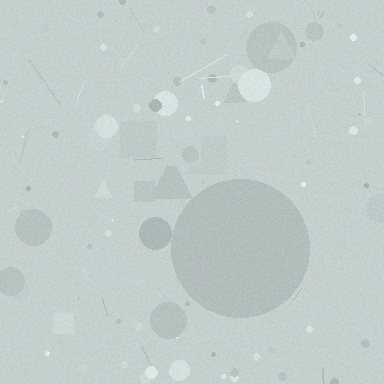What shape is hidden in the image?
A circle is hidden in the image.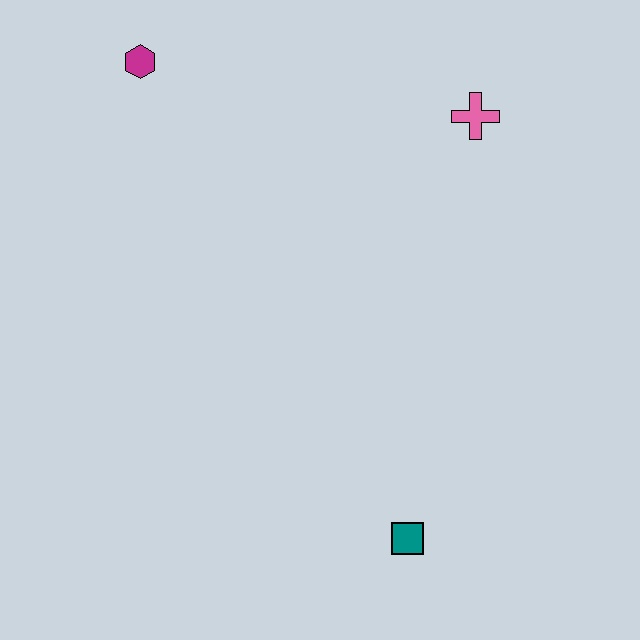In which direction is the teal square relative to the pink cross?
The teal square is below the pink cross.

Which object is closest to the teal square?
The pink cross is closest to the teal square.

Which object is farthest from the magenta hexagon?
The teal square is farthest from the magenta hexagon.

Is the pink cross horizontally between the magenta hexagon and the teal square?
No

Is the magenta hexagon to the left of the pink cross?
Yes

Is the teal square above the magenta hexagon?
No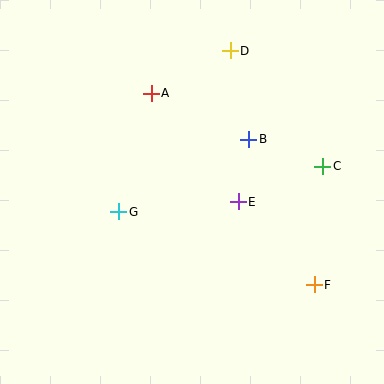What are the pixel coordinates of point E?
Point E is at (238, 202).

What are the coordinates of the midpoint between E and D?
The midpoint between E and D is at (234, 126).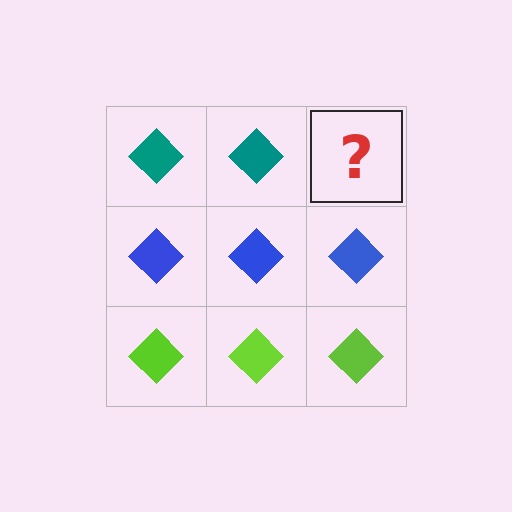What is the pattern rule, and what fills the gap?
The rule is that each row has a consistent color. The gap should be filled with a teal diamond.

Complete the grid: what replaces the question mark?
The question mark should be replaced with a teal diamond.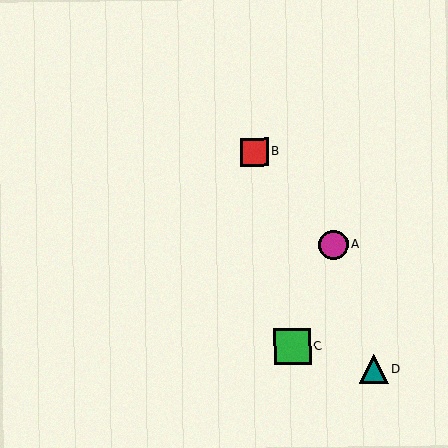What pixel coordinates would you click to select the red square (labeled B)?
Click at (254, 152) to select the red square B.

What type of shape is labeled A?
Shape A is a magenta circle.